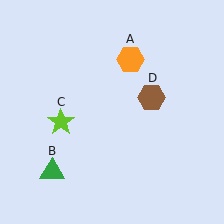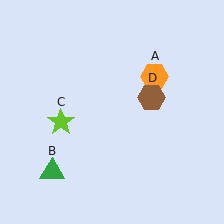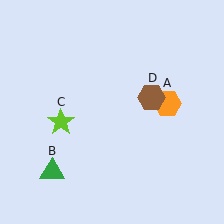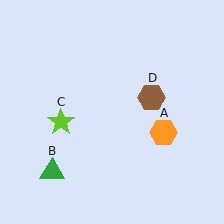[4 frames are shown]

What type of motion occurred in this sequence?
The orange hexagon (object A) rotated clockwise around the center of the scene.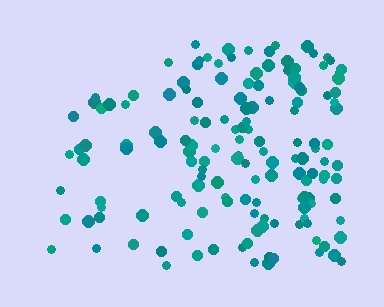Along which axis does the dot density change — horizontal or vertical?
Horizontal.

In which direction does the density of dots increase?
From left to right, with the right side densest.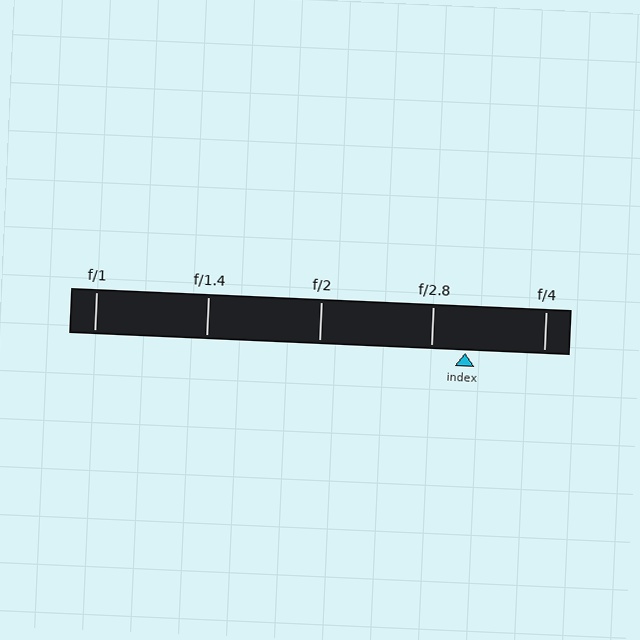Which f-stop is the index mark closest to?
The index mark is closest to f/2.8.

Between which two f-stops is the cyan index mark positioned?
The index mark is between f/2.8 and f/4.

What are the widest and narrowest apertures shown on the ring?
The widest aperture shown is f/1 and the narrowest is f/4.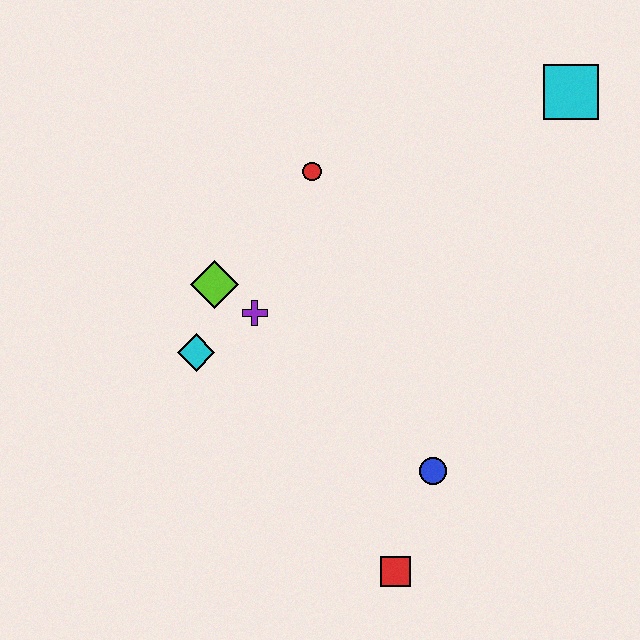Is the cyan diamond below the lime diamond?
Yes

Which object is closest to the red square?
The blue circle is closest to the red square.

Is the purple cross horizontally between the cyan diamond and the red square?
Yes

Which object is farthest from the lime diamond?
The cyan square is farthest from the lime diamond.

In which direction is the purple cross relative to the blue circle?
The purple cross is to the left of the blue circle.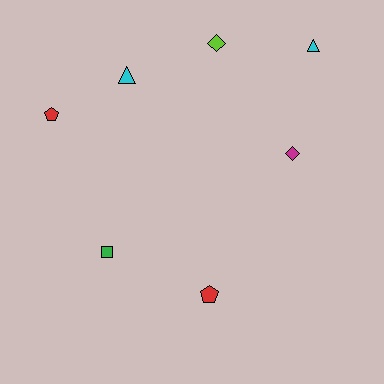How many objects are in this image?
There are 7 objects.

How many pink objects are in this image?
There are no pink objects.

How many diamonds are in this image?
There are 2 diamonds.